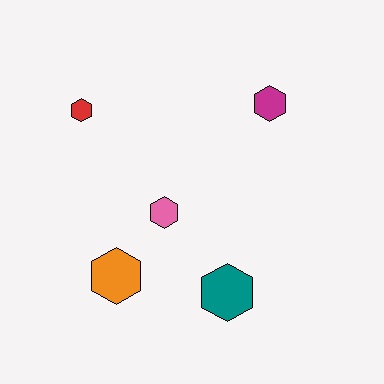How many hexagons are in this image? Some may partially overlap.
There are 5 hexagons.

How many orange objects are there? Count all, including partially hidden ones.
There is 1 orange object.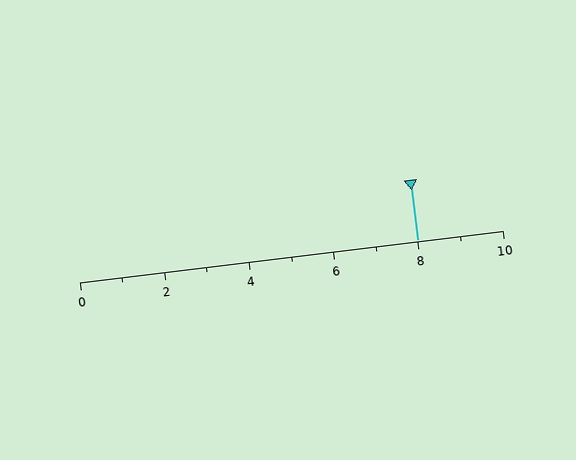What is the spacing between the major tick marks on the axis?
The major ticks are spaced 2 apart.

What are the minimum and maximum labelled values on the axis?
The axis runs from 0 to 10.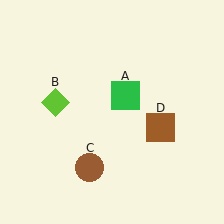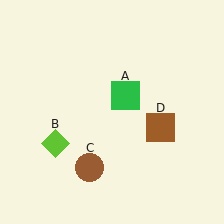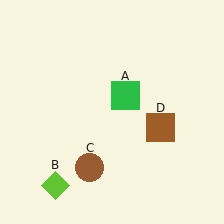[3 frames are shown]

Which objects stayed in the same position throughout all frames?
Green square (object A) and brown circle (object C) and brown square (object D) remained stationary.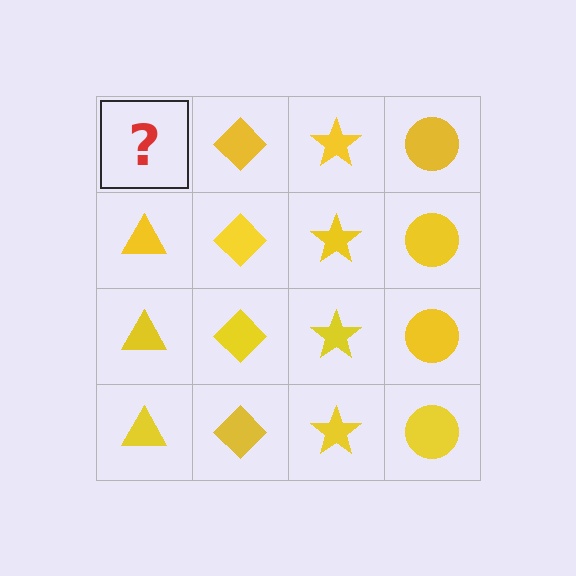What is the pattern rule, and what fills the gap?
The rule is that each column has a consistent shape. The gap should be filled with a yellow triangle.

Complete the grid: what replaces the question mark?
The question mark should be replaced with a yellow triangle.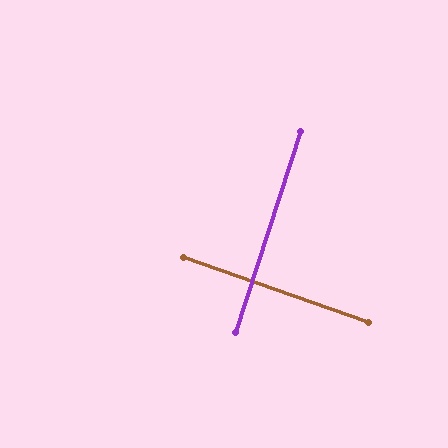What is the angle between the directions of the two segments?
Approximately 89 degrees.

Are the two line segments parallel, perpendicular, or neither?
Perpendicular — they meet at approximately 89°.